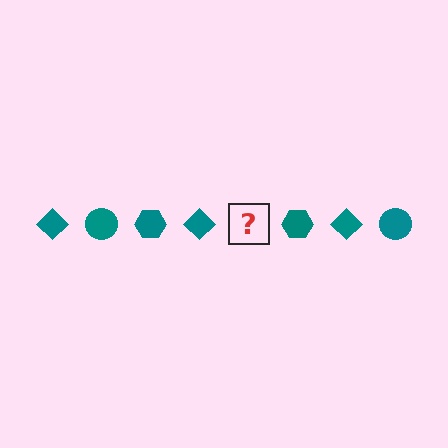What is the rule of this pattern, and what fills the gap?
The rule is that the pattern cycles through diamond, circle, hexagon shapes in teal. The gap should be filled with a teal circle.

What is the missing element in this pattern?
The missing element is a teal circle.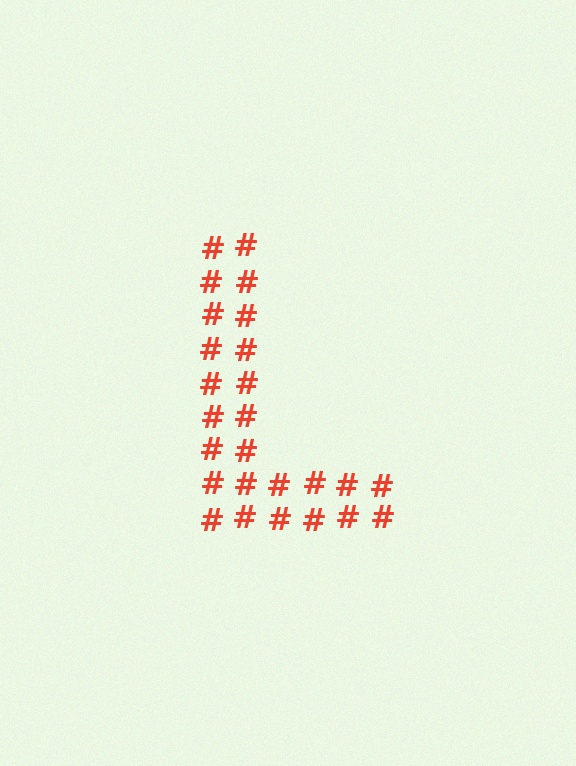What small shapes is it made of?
It is made of small hash symbols.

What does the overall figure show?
The overall figure shows the letter L.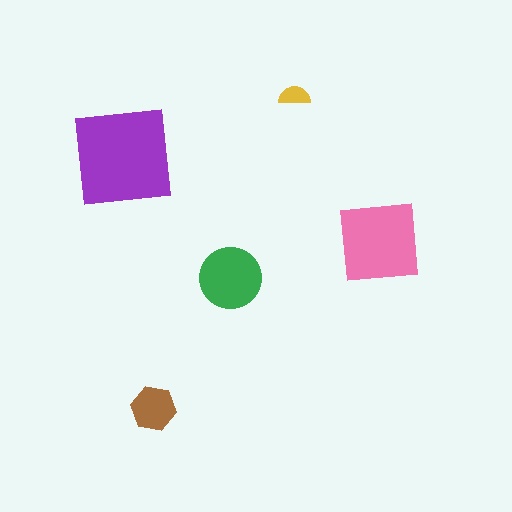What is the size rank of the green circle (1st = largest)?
3rd.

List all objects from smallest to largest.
The yellow semicircle, the brown hexagon, the green circle, the pink square, the purple square.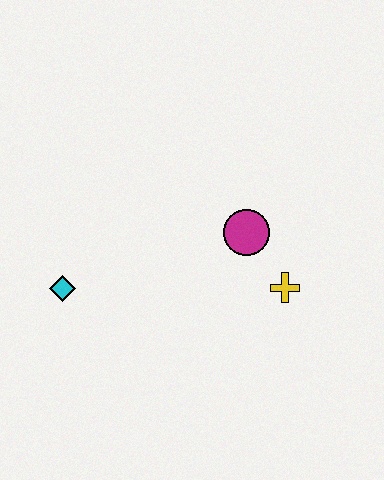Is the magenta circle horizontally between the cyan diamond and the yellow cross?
Yes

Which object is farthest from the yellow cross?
The cyan diamond is farthest from the yellow cross.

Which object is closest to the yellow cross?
The magenta circle is closest to the yellow cross.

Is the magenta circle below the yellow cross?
No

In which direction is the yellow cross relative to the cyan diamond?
The yellow cross is to the right of the cyan diamond.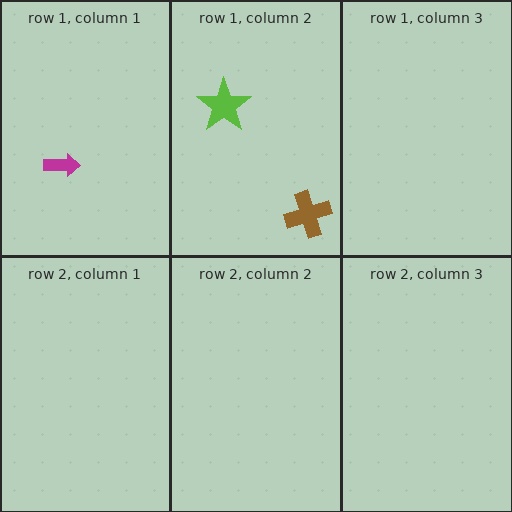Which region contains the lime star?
The row 1, column 2 region.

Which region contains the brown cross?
The row 1, column 2 region.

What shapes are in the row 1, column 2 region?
The lime star, the brown cross.